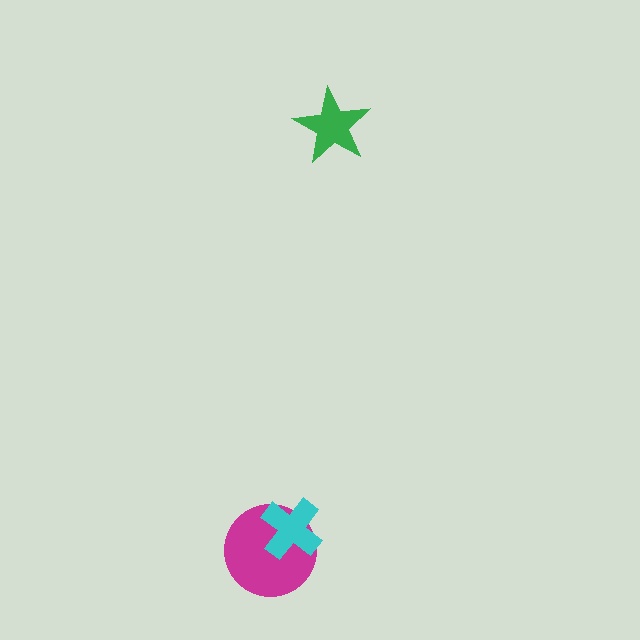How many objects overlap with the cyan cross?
1 object overlaps with the cyan cross.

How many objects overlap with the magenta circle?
1 object overlaps with the magenta circle.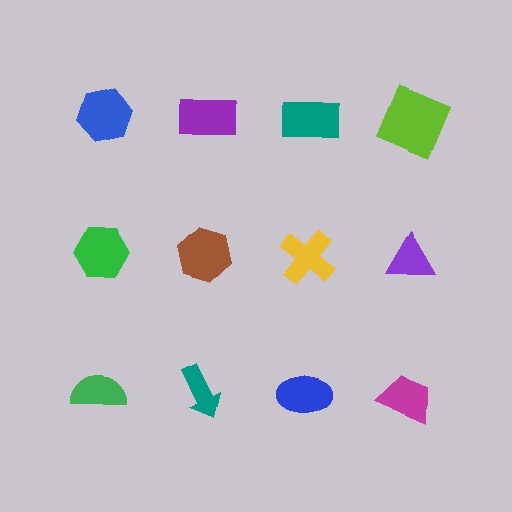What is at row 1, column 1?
A blue hexagon.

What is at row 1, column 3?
A teal rectangle.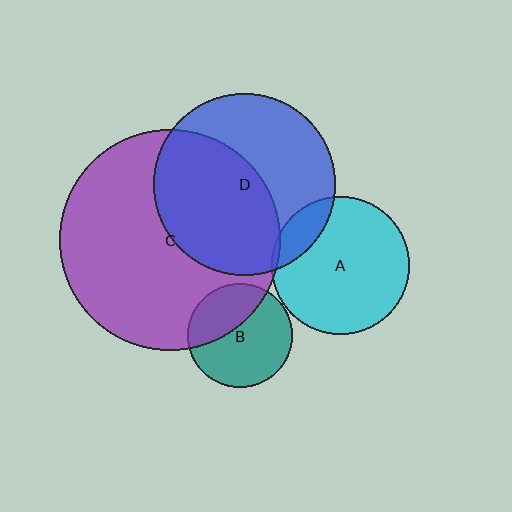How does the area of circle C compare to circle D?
Approximately 1.5 times.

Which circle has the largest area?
Circle C (purple).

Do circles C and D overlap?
Yes.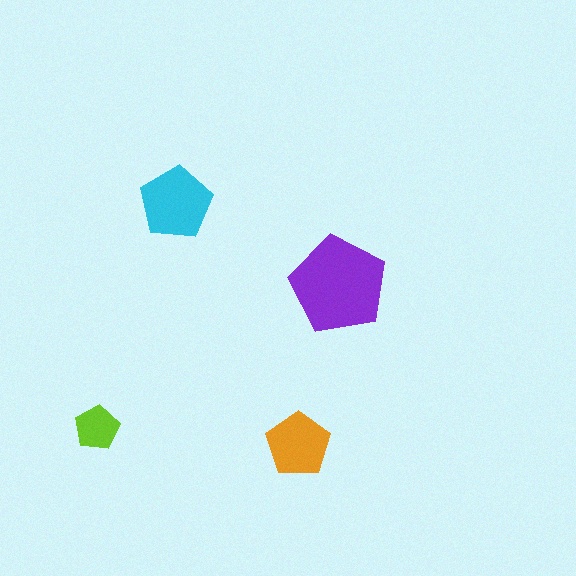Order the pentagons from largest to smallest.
the purple one, the cyan one, the orange one, the lime one.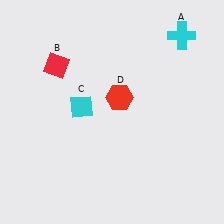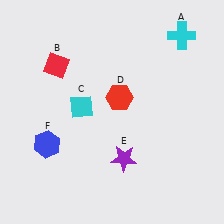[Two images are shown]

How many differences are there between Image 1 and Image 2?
There are 2 differences between the two images.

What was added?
A purple star (E), a blue hexagon (F) were added in Image 2.